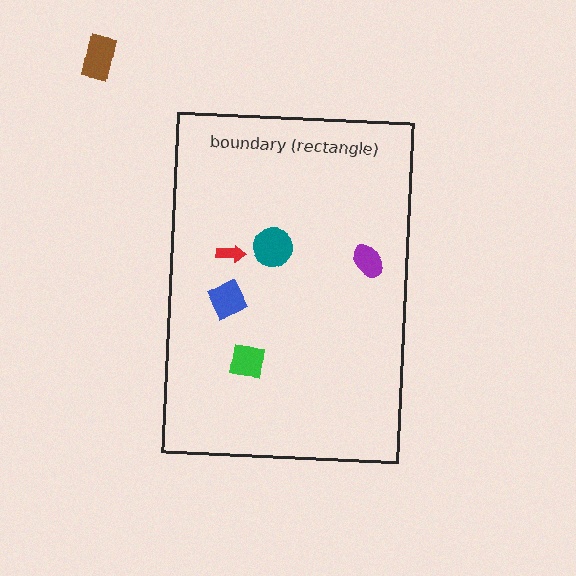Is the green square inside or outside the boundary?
Inside.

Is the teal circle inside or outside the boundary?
Inside.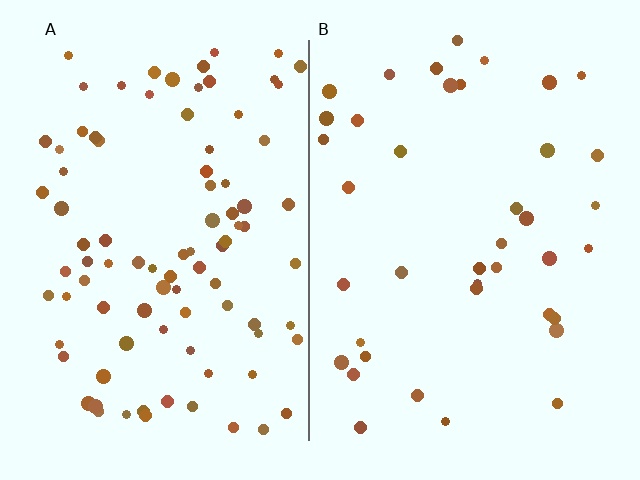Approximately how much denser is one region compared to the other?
Approximately 2.3× — region A over region B.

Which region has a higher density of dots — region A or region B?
A (the left).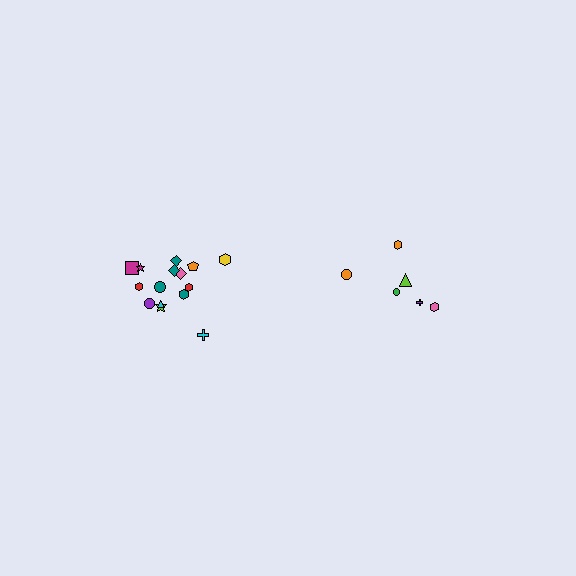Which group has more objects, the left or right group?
The left group.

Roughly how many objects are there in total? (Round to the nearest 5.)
Roughly 20 objects in total.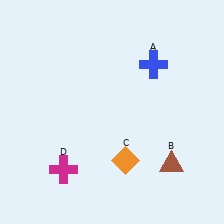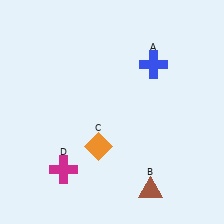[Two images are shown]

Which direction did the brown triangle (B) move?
The brown triangle (B) moved down.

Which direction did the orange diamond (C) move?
The orange diamond (C) moved left.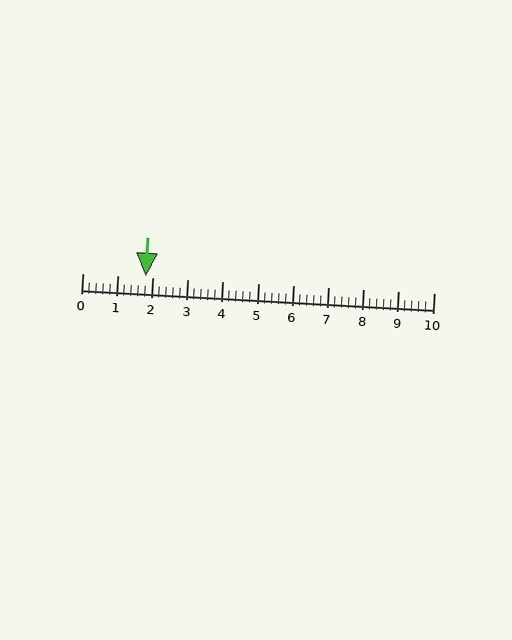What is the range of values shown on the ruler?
The ruler shows values from 0 to 10.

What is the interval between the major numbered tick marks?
The major tick marks are spaced 1 units apart.